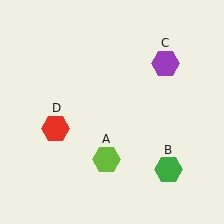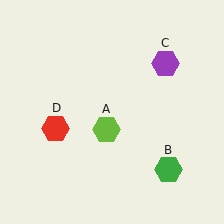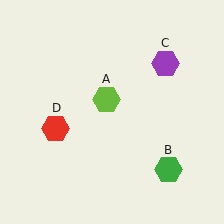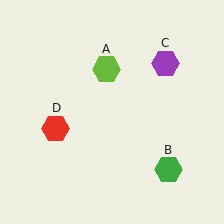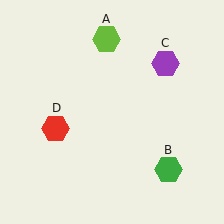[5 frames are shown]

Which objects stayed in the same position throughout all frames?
Green hexagon (object B) and purple hexagon (object C) and red hexagon (object D) remained stationary.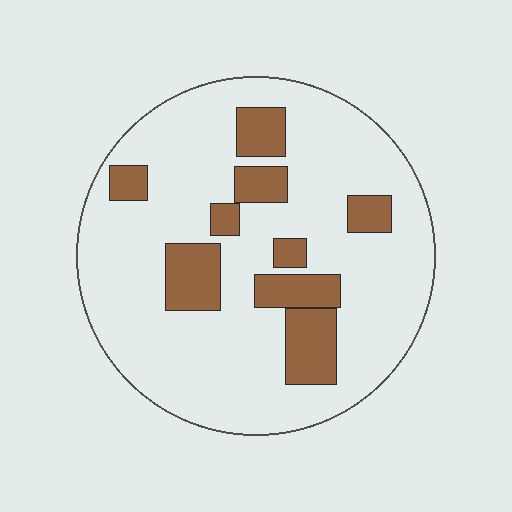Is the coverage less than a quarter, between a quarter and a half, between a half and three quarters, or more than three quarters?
Less than a quarter.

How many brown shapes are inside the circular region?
9.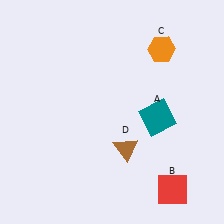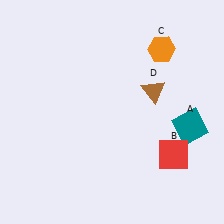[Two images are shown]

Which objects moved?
The objects that moved are: the teal square (A), the red square (B), the brown triangle (D).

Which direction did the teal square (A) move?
The teal square (A) moved right.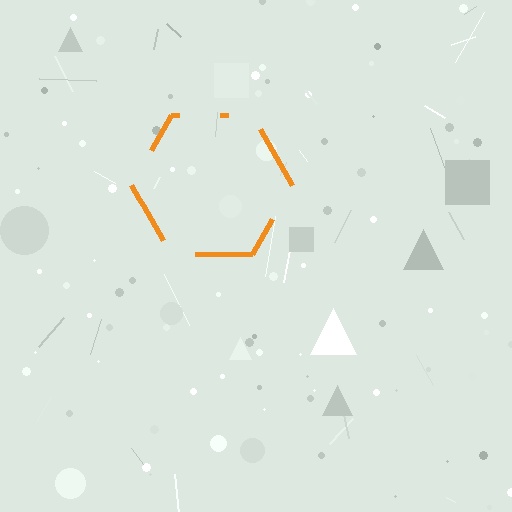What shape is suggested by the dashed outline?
The dashed outline suggests a hexagon.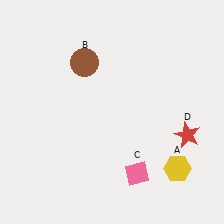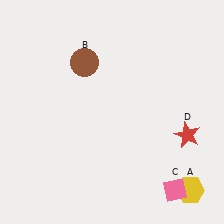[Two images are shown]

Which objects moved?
The objects that moved are: the yellow hexagon (A), the pink diamond (C).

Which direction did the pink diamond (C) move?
The pink diamond (C) moved right.